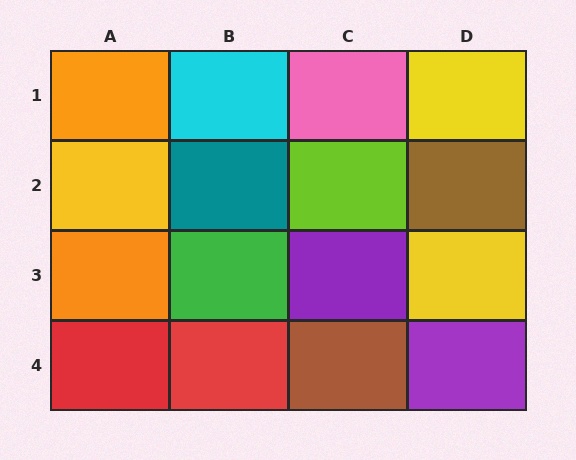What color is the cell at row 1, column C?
Pink.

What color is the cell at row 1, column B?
Cyan.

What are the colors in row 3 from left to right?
Orange, green, purple, yellow.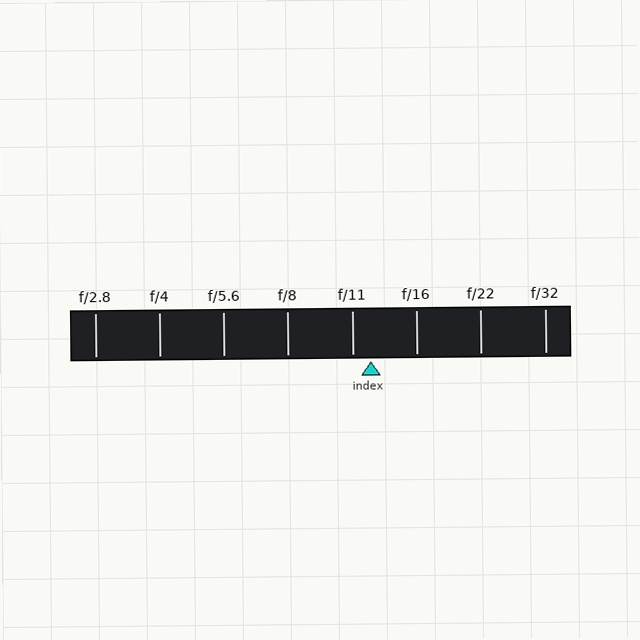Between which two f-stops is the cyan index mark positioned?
The index mark is between f/11 and f/16.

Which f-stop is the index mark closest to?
The index mark is closest to f/11.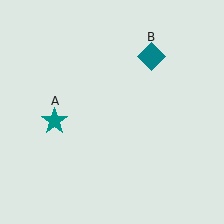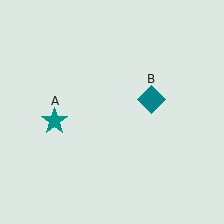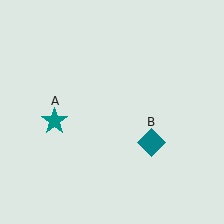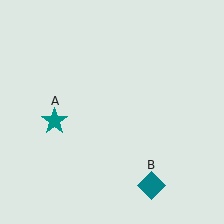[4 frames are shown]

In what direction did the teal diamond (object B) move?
The teal diamond (object B) moved down.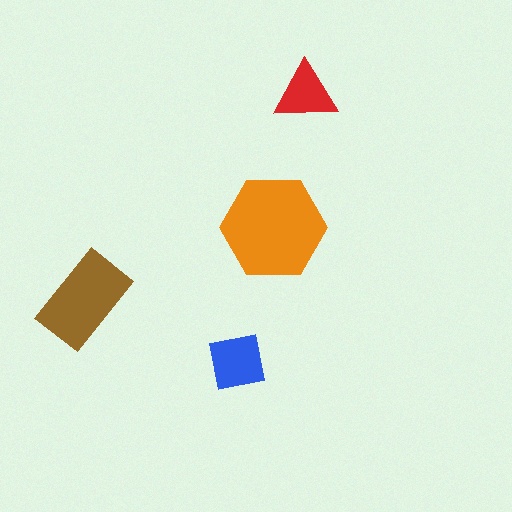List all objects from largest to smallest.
The orange hexagon, the brown rectangle, the blue square, the red triangle.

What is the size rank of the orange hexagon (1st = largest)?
1st.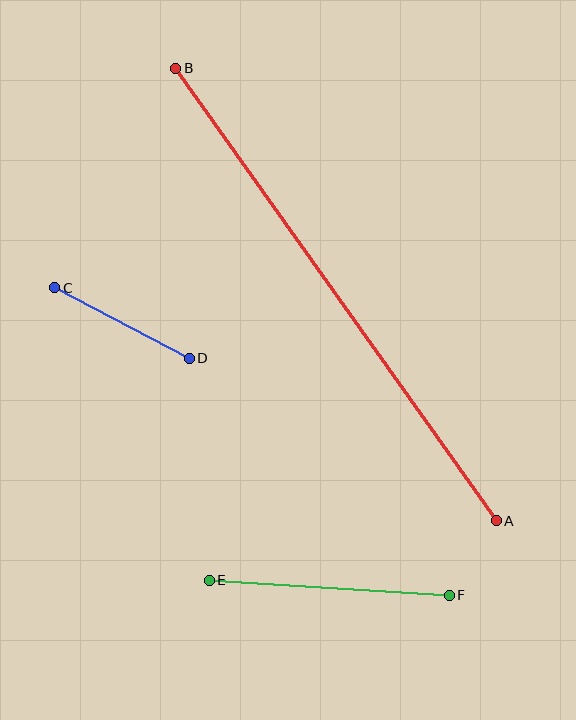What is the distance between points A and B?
The distance is approximately 554 pixels.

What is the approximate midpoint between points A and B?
The midpoint is at approximately (336, 294) pixels.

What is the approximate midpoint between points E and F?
The midpoint is at approximately (329, 588) pixels.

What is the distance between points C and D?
The distance is approximately 152 pixels.